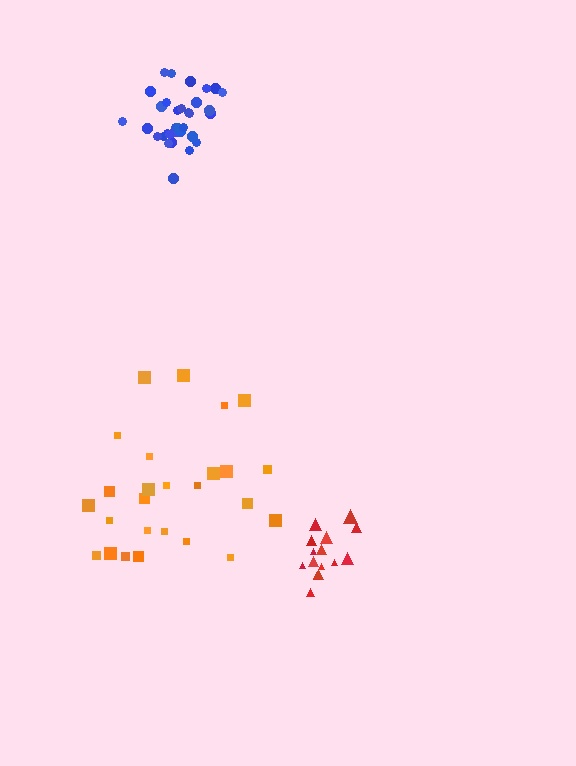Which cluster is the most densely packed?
Blue.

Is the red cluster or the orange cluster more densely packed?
Red.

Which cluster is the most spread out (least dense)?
Orange.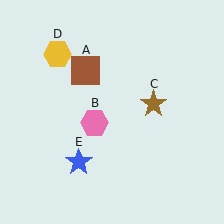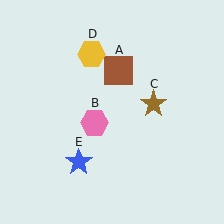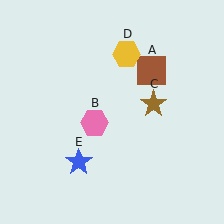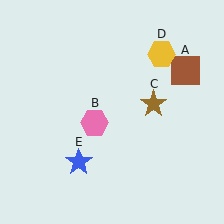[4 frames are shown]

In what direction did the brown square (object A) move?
The brown square (object A) moved right.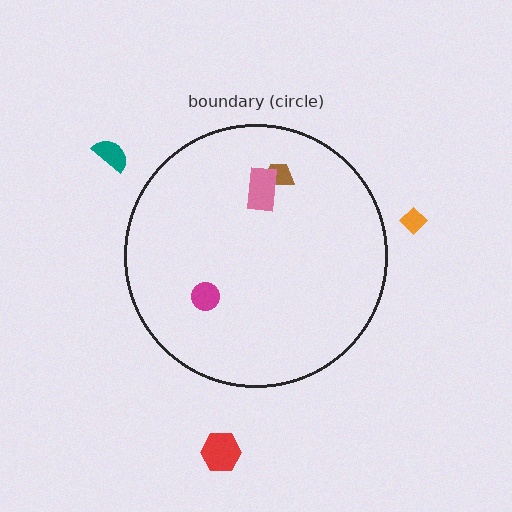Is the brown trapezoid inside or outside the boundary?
Inside.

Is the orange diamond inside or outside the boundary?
Outside.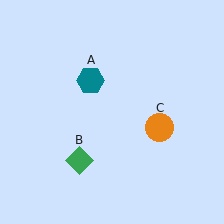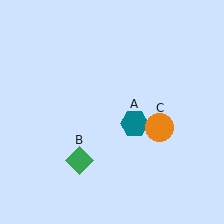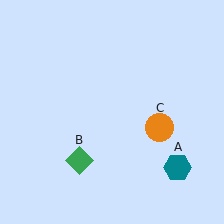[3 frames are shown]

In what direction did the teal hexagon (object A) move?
The teal hexagon (object A) moved down and to the right.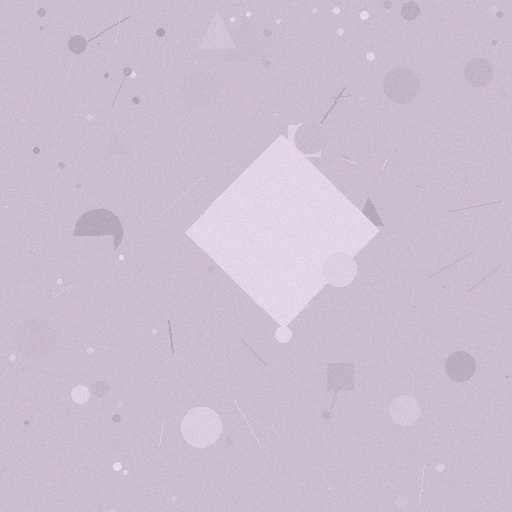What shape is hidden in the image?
A diamond is hidden in the image.